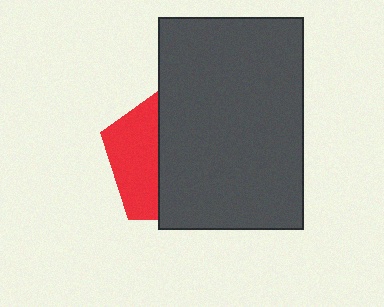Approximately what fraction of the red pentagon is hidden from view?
Roughly 65% of the red pentagon is hidden behind the dark gray rectangle.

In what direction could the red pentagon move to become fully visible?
The red pentagon could move left. That would shift it out from behind the dark gray rectangle entirely.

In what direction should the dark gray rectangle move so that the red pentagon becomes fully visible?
The dark gray rectangle should move right. That is the shortest direction to clear the overlap and leave the red pentagon fully visible.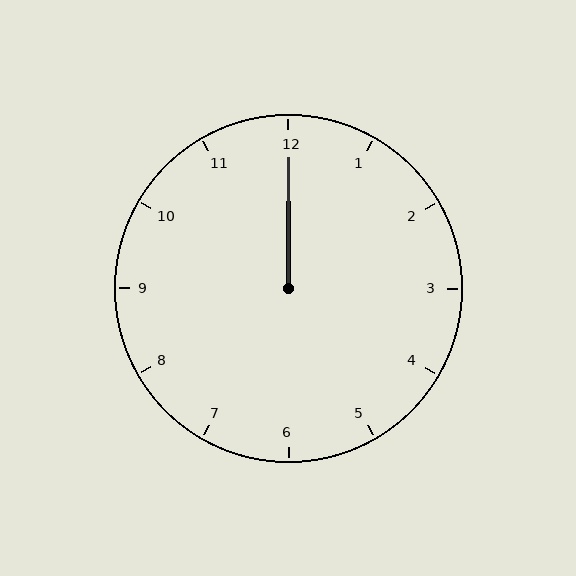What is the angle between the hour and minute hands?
Approximately 0 degrees.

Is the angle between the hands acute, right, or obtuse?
It is acute.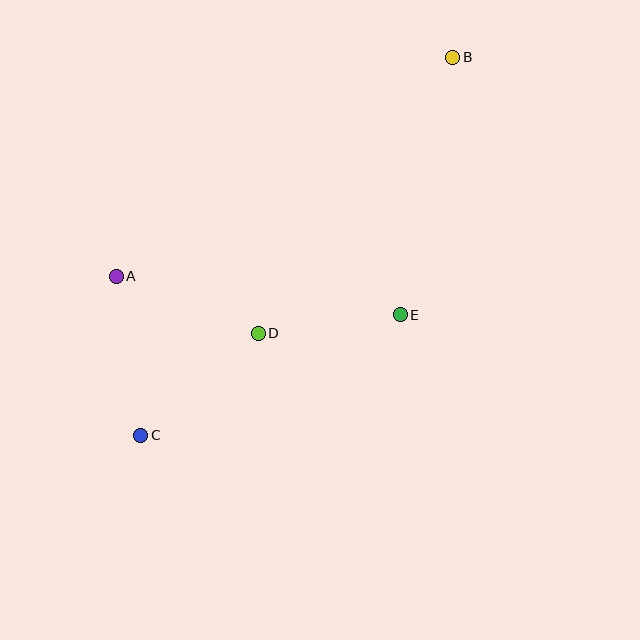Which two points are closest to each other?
Points D and E are closest to each other.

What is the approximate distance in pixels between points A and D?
The distance between A and D is approximately 153 pixels.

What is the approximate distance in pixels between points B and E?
The distance between B and E is approximately 262 pixels.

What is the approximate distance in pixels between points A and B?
The distance between A and B is approximately 401 pixels.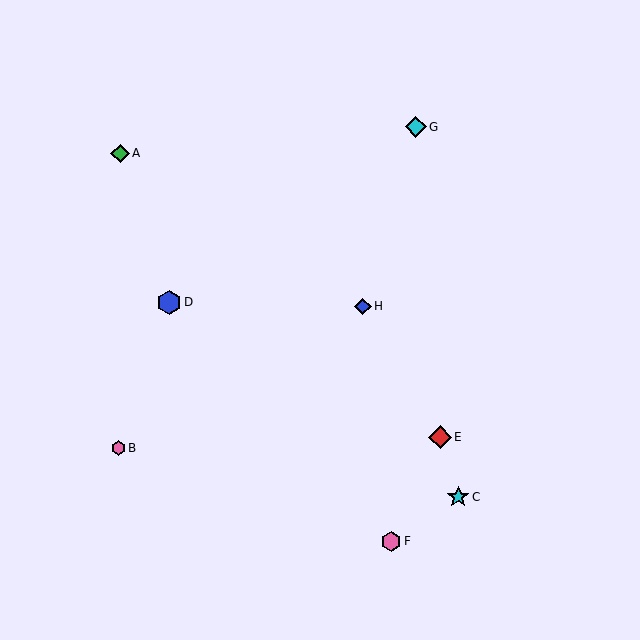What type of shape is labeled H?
Shape H is a blue diamond.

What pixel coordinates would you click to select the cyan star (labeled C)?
Click at (458, 497) to select the cyan star C.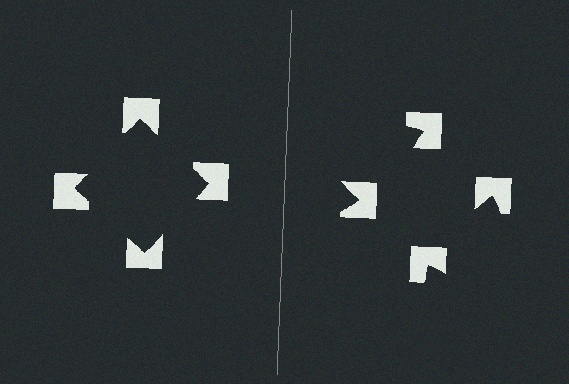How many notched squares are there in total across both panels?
8 — 4 on each side.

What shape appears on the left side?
An illusory square.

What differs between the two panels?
The notched squares are positioned identically on both sides; only the wedge orientations differ. On the left they align to a square; on the right they are misaligned.